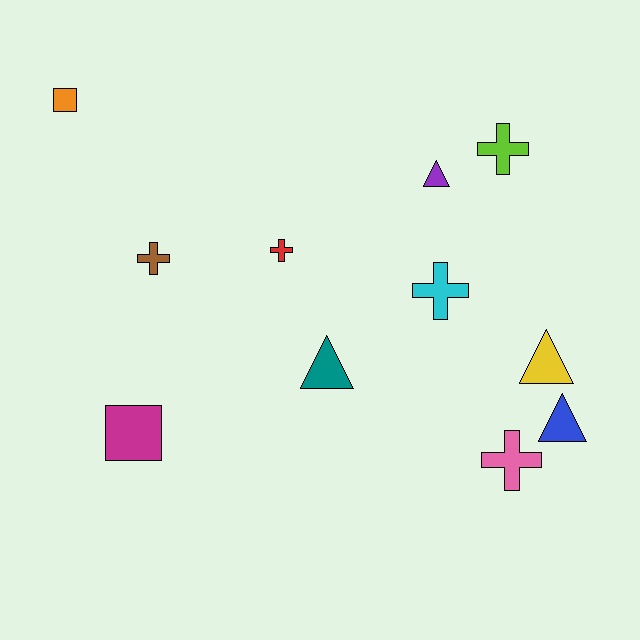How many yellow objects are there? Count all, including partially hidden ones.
There is 1 yellow object.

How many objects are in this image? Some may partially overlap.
There are 11 objects.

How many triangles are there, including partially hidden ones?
There are 4 triangles.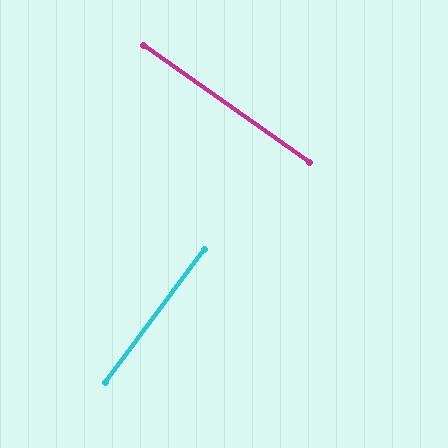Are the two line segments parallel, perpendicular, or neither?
Perpendicular — they meet at approximately 88°.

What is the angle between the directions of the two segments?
Approximately 88 degrees.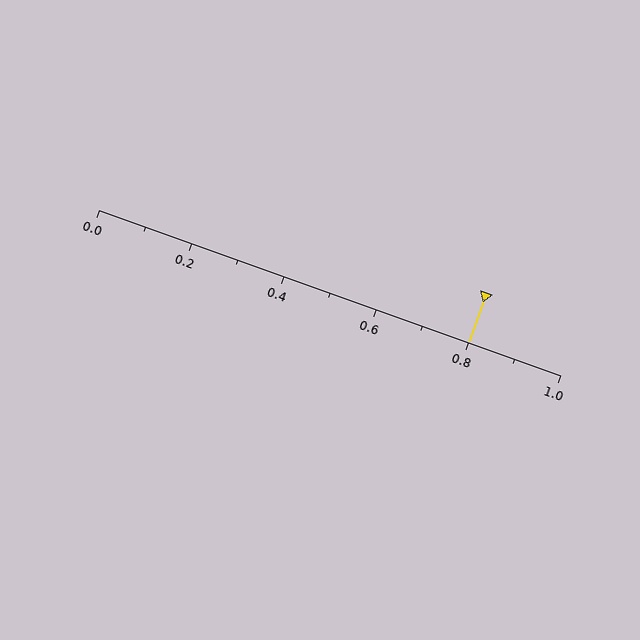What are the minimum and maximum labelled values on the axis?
The axis runs from 0.0 to 1.0.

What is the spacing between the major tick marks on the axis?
The major ticks are spaced 0.2 apart.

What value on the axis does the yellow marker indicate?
The marker indicates approximately 0.8.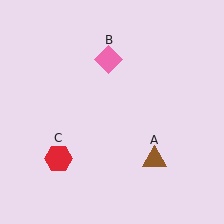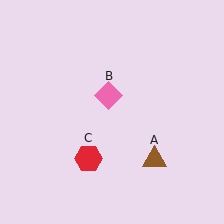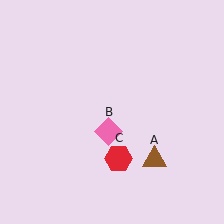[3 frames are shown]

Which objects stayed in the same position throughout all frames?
Brown triangle (object A) remained stationary.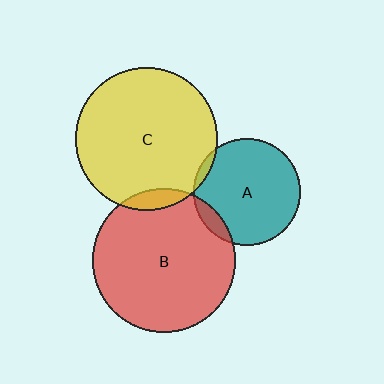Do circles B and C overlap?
Yes.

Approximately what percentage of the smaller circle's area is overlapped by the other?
Approximately 5%.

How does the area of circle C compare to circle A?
Approximately 1.8 times.